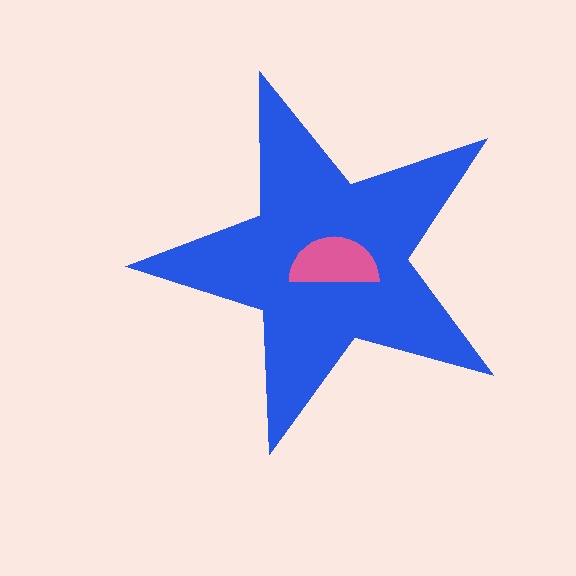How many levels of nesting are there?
2.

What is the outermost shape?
The blue star.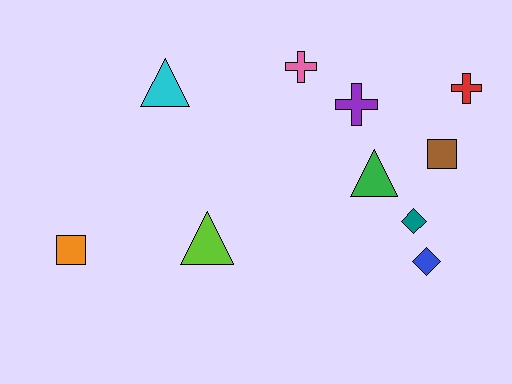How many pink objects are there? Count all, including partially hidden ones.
There is 1 pink object.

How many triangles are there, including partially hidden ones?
There are 3 triangles.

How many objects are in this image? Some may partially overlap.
There are 10 objects.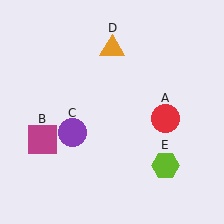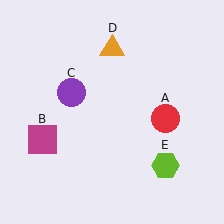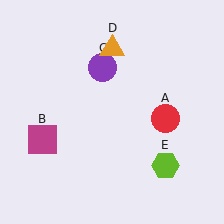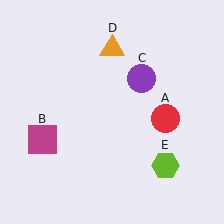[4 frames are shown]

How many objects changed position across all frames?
1 object changed position: purple circle (object C).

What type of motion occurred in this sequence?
The purple circle (object C) rotated clockwise around the center of the scene.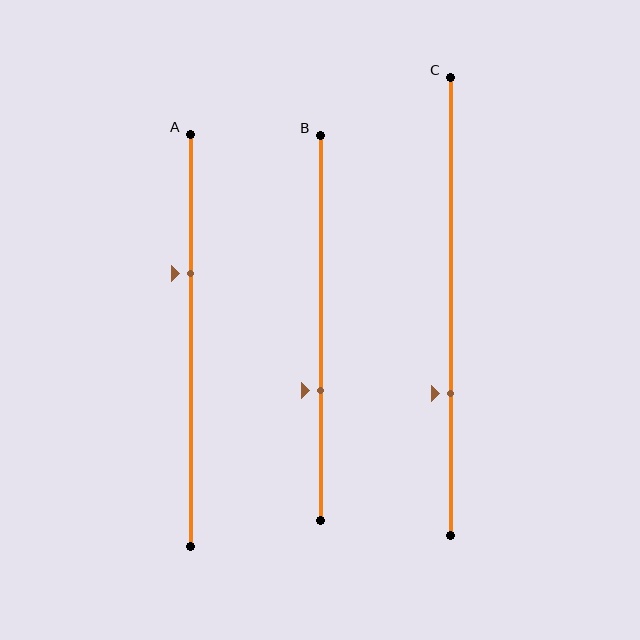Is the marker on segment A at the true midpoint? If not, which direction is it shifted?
No, the marker on segment A is shifted upward by about 16% of the segment length.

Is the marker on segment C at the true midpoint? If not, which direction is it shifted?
No, the marker on segment C is shifted downward by about 19% of the segment length.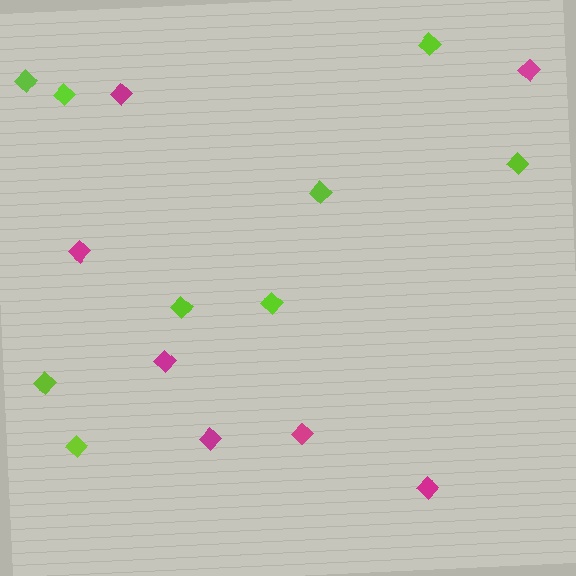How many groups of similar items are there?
There are 2 groups: one group of magenta diamonds (7) and one group of lime diamonds (9).